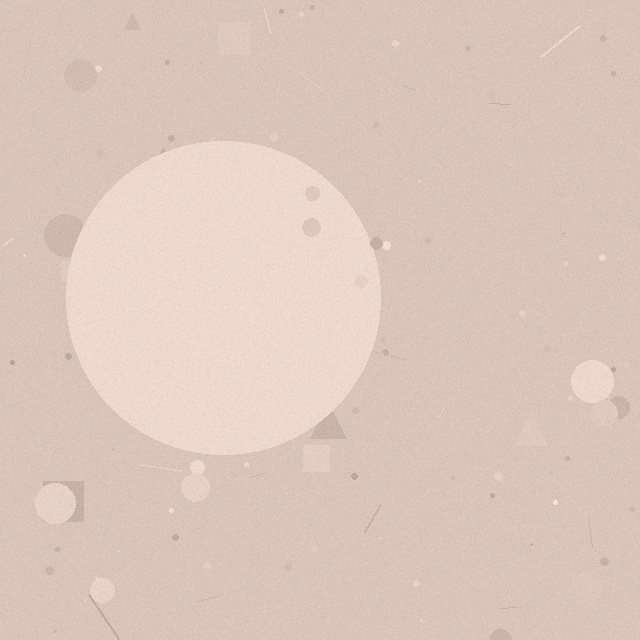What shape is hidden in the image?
A circle is hidden in the image.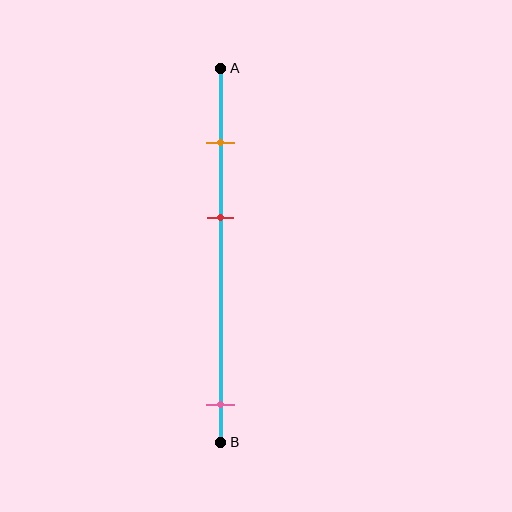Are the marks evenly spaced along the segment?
No, the marks are not evenly spaced.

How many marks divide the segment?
There are 3 marks dividing the segment.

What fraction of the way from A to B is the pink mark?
The pink mark is approximately 90% (0.9) of the way from A to B.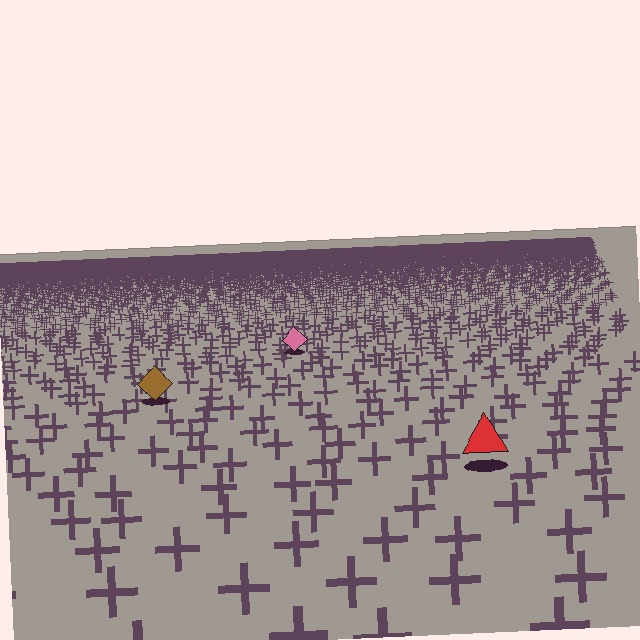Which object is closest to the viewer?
The red triangle is closest. The texture marks near it are larger and more spread out.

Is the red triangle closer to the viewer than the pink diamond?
Yes. The red triangle is closer — you can tell from the texture gradient: the ground texture is coarser near it.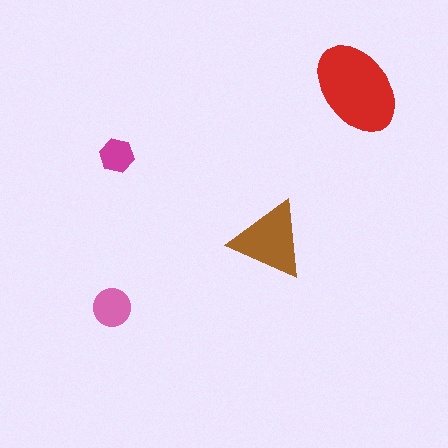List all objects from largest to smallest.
The red ellipse, the brown triangle, the pink circle, the magenta hexagon.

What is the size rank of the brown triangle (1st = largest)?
2nd.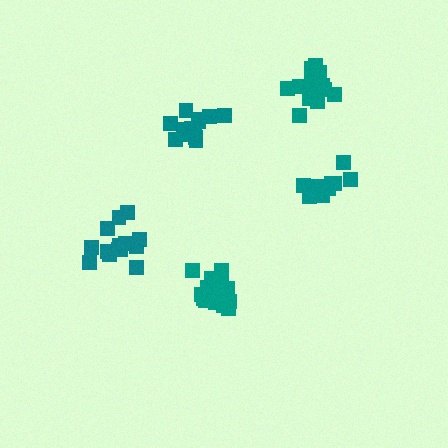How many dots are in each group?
Group 1: 12 dots, Group 2: 15 dots, Group 3: 13 dots, Group 4: 15 dots, Group 5: 15 dots (70 total).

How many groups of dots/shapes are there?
There are 5 groups.